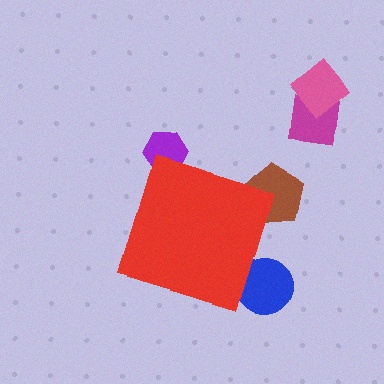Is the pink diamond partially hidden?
No, the pink diamond is fully visible.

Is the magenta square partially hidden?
No, the magenta square is fully visible.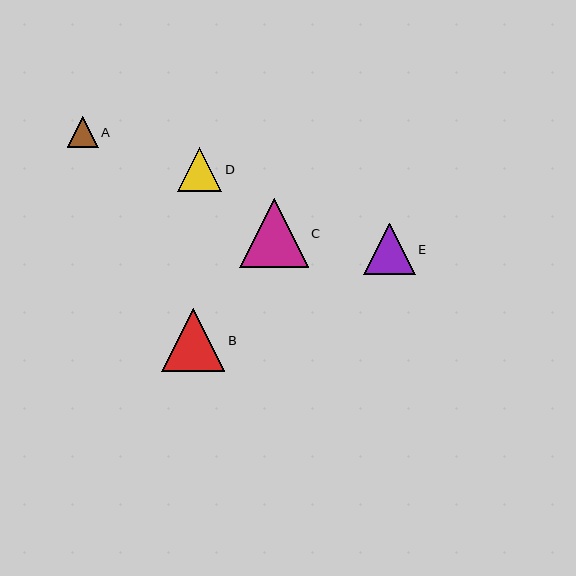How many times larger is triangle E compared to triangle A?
Triangle E is approximately 1.7 times the size of triangle A.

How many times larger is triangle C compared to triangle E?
Triangle C is approximately 1.3 times the size of triangle E.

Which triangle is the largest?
Triangle C is the largest with a size of approximately 69 pixels.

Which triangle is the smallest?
Triangle A is the smallest with a size of approximately 31 pixels.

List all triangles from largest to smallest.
From largest to smallest: C, B, E, D, A.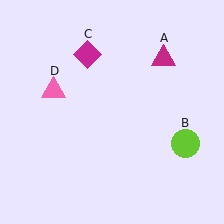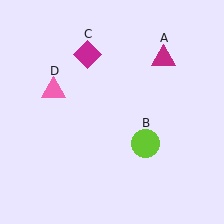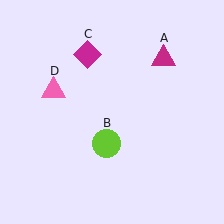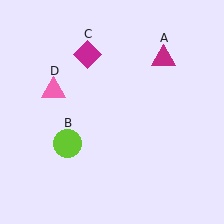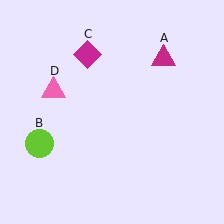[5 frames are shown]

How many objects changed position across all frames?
1 object changed position: lime circle (object B).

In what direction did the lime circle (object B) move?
The lime circle (object B) moved left.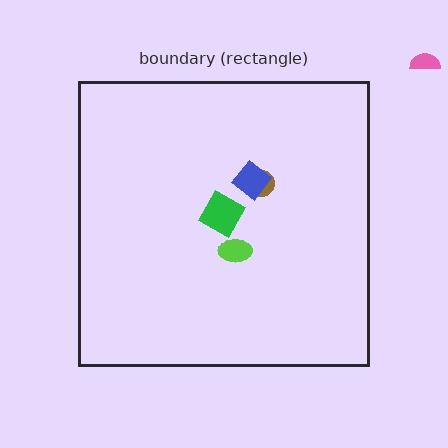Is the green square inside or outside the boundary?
Inside.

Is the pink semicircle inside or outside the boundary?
Outside.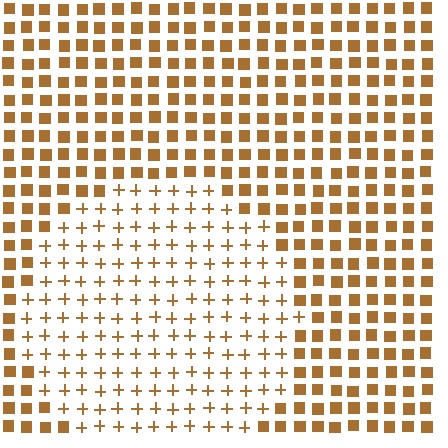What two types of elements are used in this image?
The image uses plus signs inside the circle region and squares outside it.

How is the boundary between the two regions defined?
The boundary is defined by a change in element shape: plus signs inside vs. squares outside. All elements share the same color and spacing.